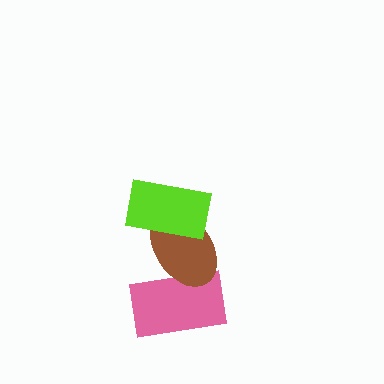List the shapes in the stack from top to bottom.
From top to bottom: the lime rectangle, the brown ellipse, the pink rectangle.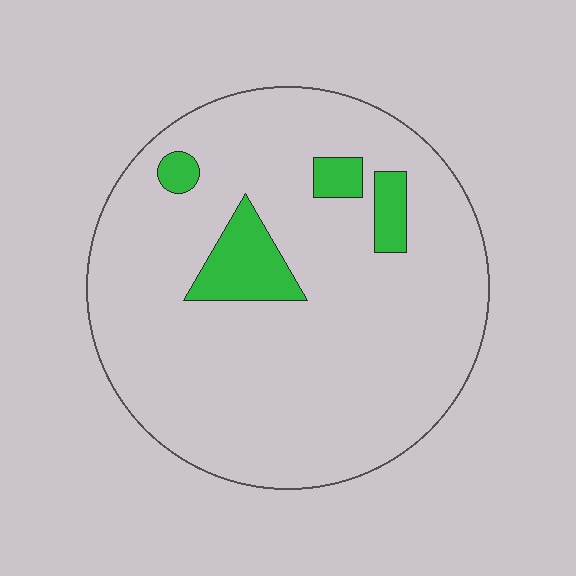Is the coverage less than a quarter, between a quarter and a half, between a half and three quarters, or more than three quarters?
Less than a quarter.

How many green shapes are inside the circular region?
4.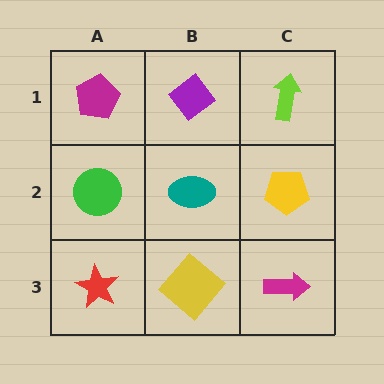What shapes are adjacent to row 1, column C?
A yellow pentagon (row 2, column C), a purple diamond (row 1, column B).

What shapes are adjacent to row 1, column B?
A teal ellipse (row 2, column B), a magenta pentagon (row 1, column A), a lime arrow (row 1, column C).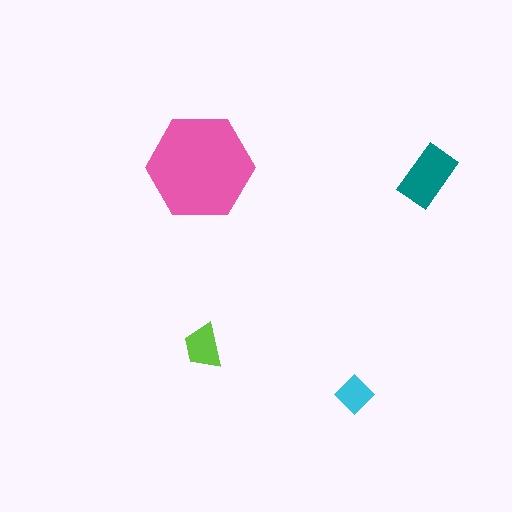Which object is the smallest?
The cyan diamond.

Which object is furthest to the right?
The teal rectangle is rightmost.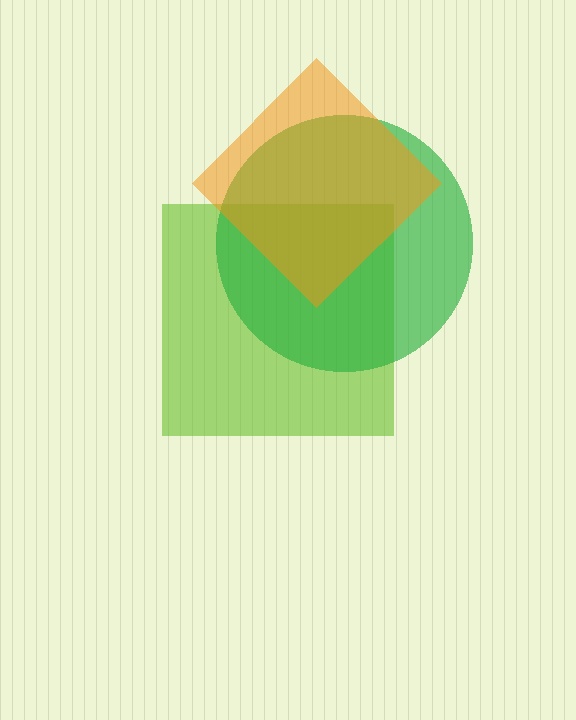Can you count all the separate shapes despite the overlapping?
Yes, there are 3 separate shapes.